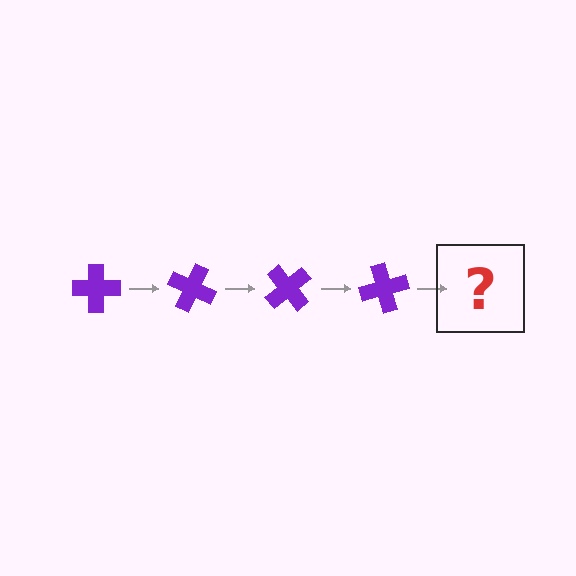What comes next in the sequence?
The next element should be a purple cross rotated 100 degrees.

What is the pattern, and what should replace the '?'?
The pattern is that the cross rotates 25 degrees each step. The '?' should be a purple cross rotated 100 degrees.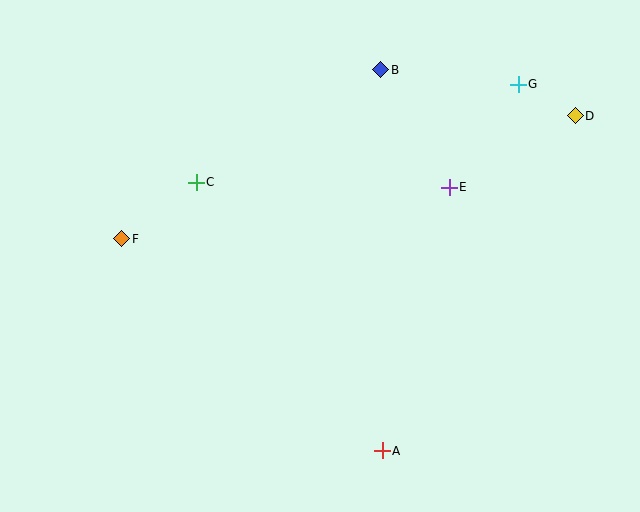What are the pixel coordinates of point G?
Point G is at (518, 84).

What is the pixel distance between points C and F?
The distance between C and F is 93 pixels.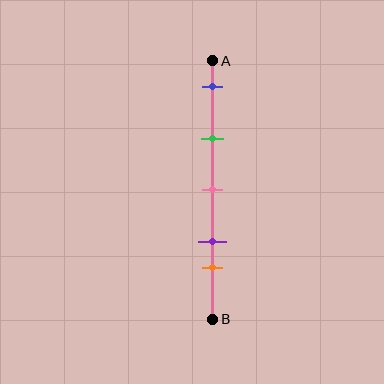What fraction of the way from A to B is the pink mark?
The pink mark is approximately 50% (0.5) of the way from A to B.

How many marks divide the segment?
There are 5 marks dividing the segment.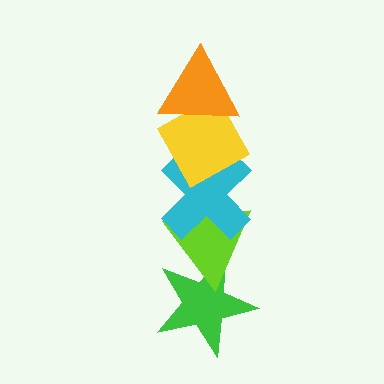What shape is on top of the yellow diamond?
The orange triangle is on top of the yellow diamond.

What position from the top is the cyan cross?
The cyan cross is 3rd from the top.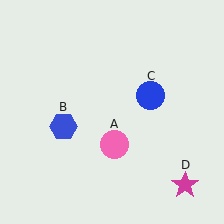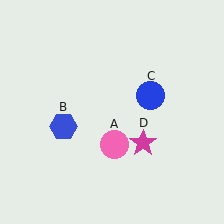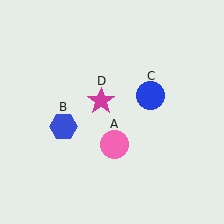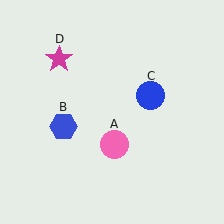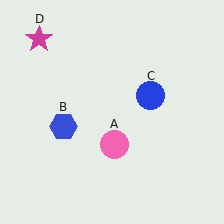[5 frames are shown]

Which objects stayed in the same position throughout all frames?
Pink circle (object A) and blue hexagon (object B) and blue circle (object C) remained stationary.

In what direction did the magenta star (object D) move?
The magenta star (object D) moved up and to the left.